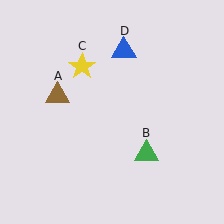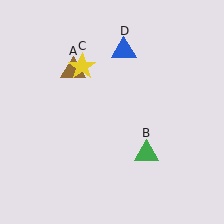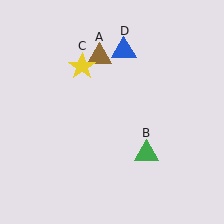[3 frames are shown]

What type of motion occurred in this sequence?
The brown triangle (object A) rotated clockwise around the center of the scene.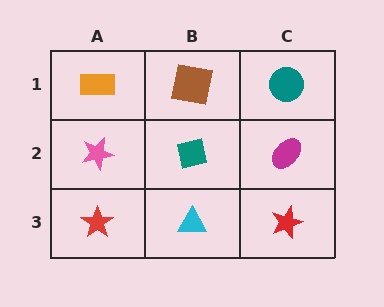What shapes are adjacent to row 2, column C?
A teal circle (row 1, column C), a red star (row 3, column C), a teal square (row 2, column B).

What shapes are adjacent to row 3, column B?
A teal square (row 2, column B), a red star (row 3, column A), a red star (row 3, column C).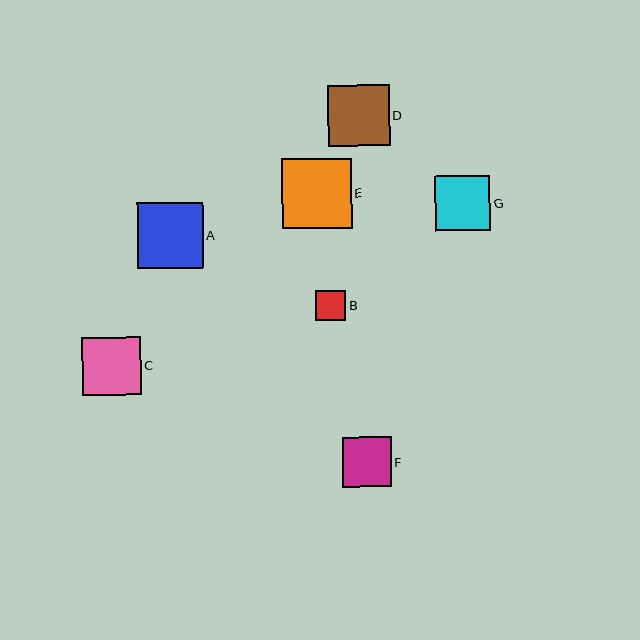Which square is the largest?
Square E is the largest with a size of approximately 70 pixels.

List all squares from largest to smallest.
From largest to smallest: E, A, D, C, G, F, B.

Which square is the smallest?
Square B is the smallest with a size of approximately 30 pixels.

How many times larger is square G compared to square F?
Square G is approximately 1.1 times the size of square F.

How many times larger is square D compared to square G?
Square D is approximately 1.1 times the size of square G.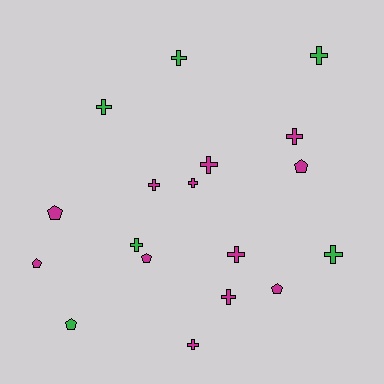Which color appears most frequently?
Magenta, with 12 objects.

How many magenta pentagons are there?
There are 5 magenta pentagons.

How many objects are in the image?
There are 18 objects.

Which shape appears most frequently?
Cross, with 12 objects.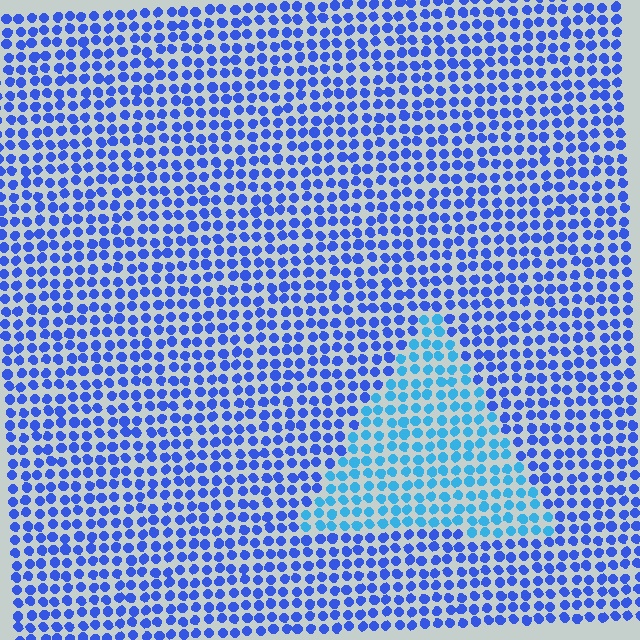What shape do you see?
I see a triangle.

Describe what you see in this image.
The image is filled with small blue elements in a uniform arrangement. A triangle-shaped region is visible where the elements are tinted to a slightly different hue, forming a subtle color boundary.